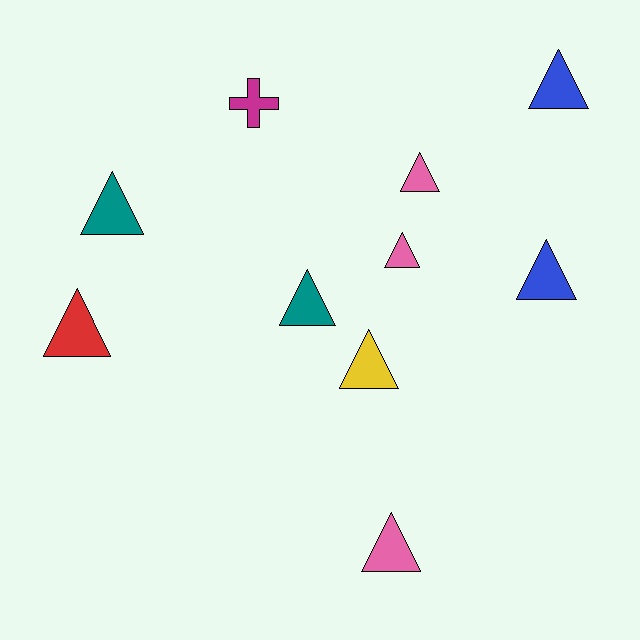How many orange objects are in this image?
There are no orange objects.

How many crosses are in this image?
There is 1 cross.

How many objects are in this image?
There are 10 objects.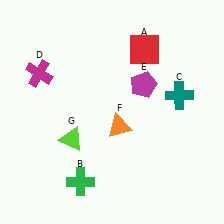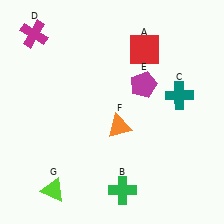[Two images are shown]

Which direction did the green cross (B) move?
The green cross (B) moved right.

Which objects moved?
The objects that moved are: the green cross (B), the magenta cross (D), the lime triangle (G).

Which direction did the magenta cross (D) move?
The magenta cross (D) moved up.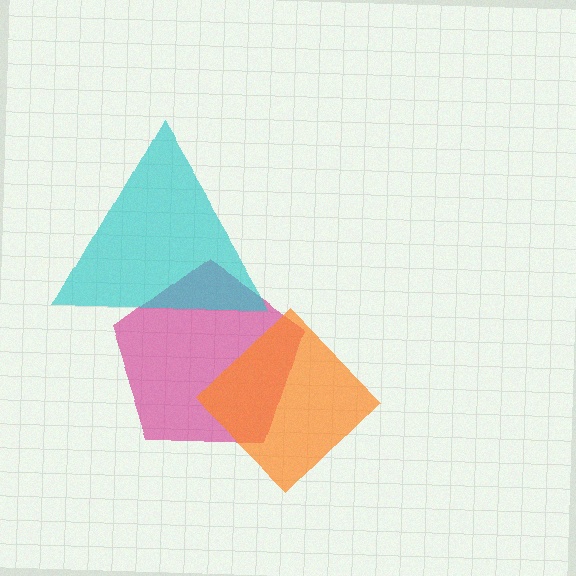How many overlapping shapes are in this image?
There are 3 overlapping shapes in the image.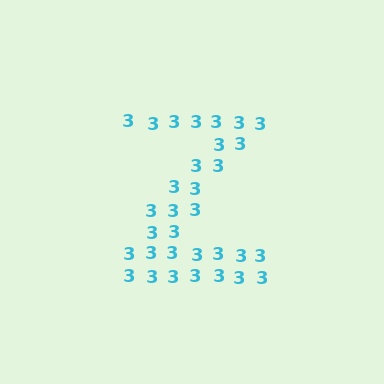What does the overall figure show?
The overall figure shows the letter Z.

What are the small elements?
The small elements are digit 3's.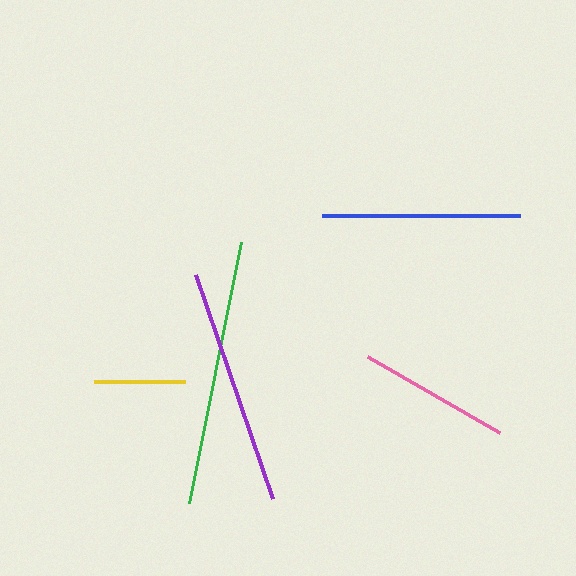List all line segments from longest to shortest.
From longest to shortest: green, purple, blue, pink, yellow.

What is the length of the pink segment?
The pink segment is approximately 153 pixels long.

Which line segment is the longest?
The green line is the longest at approximately 266 pixels.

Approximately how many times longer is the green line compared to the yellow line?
The green line is approximately 2.9 times the length of the yellow line.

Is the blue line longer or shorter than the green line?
The green line is longer than the blue line.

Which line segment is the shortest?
The yellow line is the shortest at approximately 92 pixels.